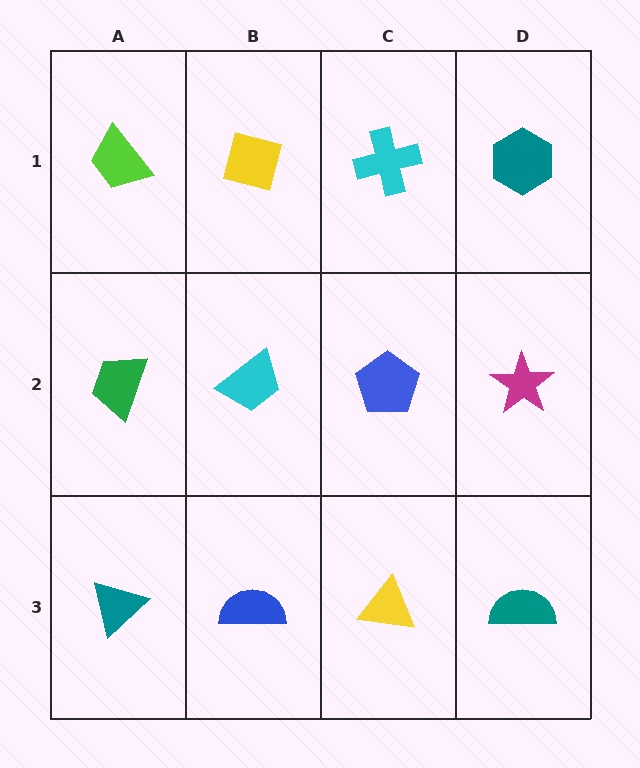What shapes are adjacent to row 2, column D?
A teal hexagon (row 1, column D), a teal semicircle (row 3, column D), a blue pentagon (row 2, column C).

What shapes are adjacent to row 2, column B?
A yellow square (row 1, column B), a blue semicircle (row 3, column B), a green trapezoid (row 2, column A), a blue pentagon (row 2, column C).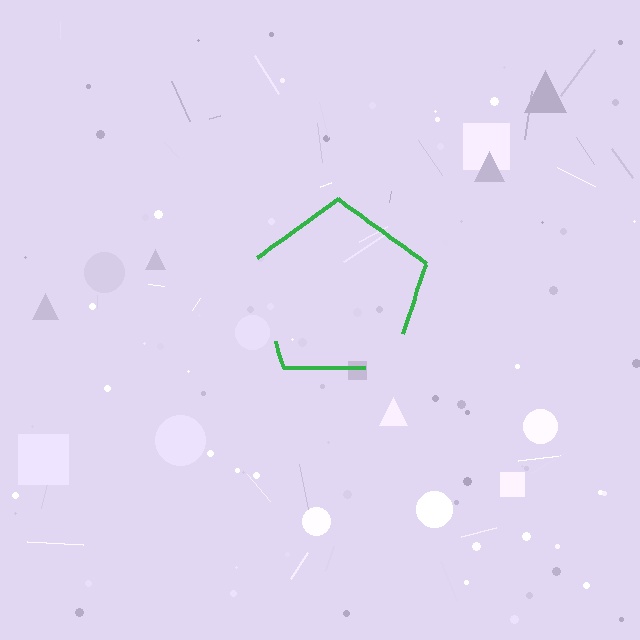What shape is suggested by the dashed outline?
The dashed outline suggests a pentagon.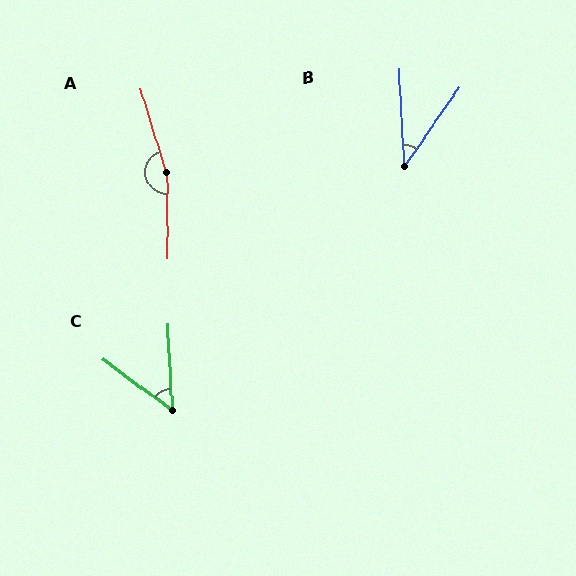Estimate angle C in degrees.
Approximately 51 degrees.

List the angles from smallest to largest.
B (38°), C (51°), A (163°).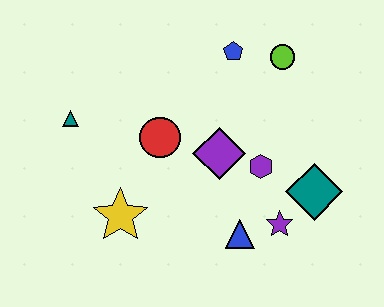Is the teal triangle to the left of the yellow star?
Yes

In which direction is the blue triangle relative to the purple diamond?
The blue triangle is below the purple diamond.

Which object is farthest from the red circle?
The teal diamond is farthest from the red circle.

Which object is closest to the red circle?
The purple diamond is closest to the red circle.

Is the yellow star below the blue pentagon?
Yes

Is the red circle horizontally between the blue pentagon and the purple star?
No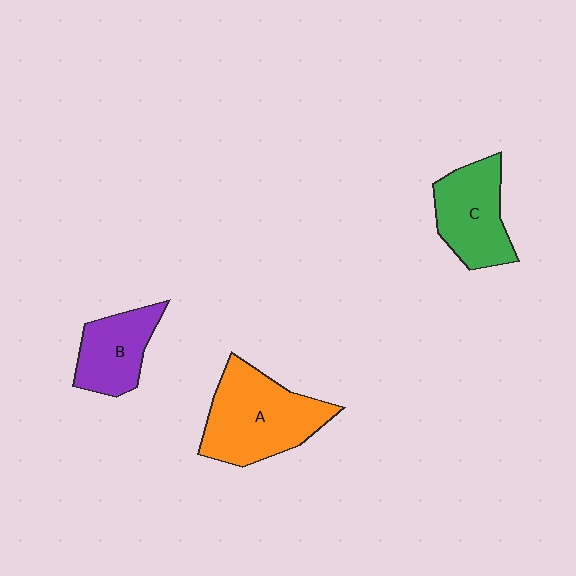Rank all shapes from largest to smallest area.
From largest to smallest: A (orange), C (green), B (purple).